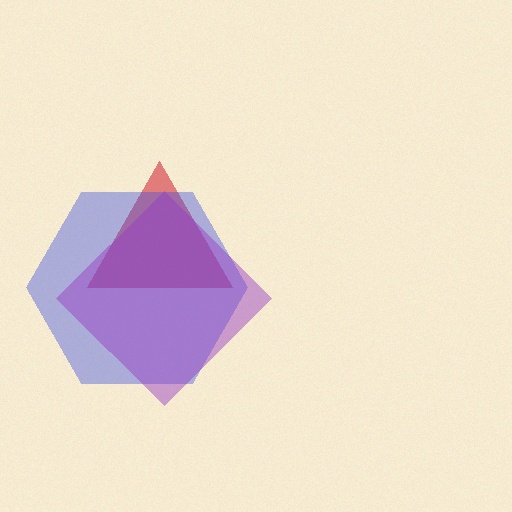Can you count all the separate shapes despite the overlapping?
Yes, there are 3 separate shapes.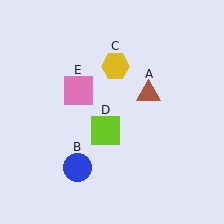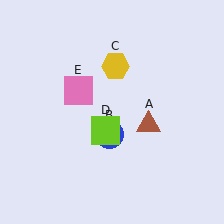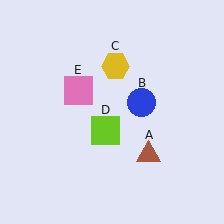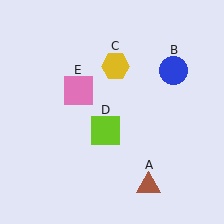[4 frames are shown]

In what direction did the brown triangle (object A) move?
The brown triangle (object A) moved down.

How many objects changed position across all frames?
2 objects changed position: brown triangle (object A), blue circle (object B).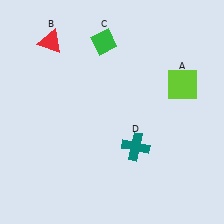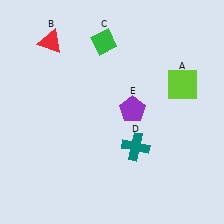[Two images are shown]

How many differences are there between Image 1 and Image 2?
There is 1 difference between the two images.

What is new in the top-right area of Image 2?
A purple pentagon (E) was added in the top-right area of Image 2.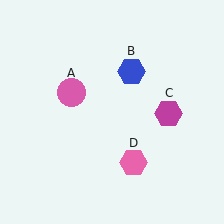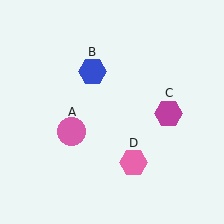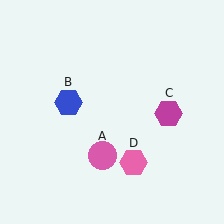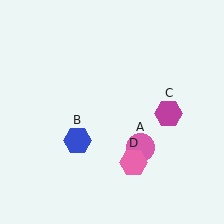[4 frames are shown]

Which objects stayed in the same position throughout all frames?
Magenta hexagon (object C) and pink hexagon (object D) remained stationary.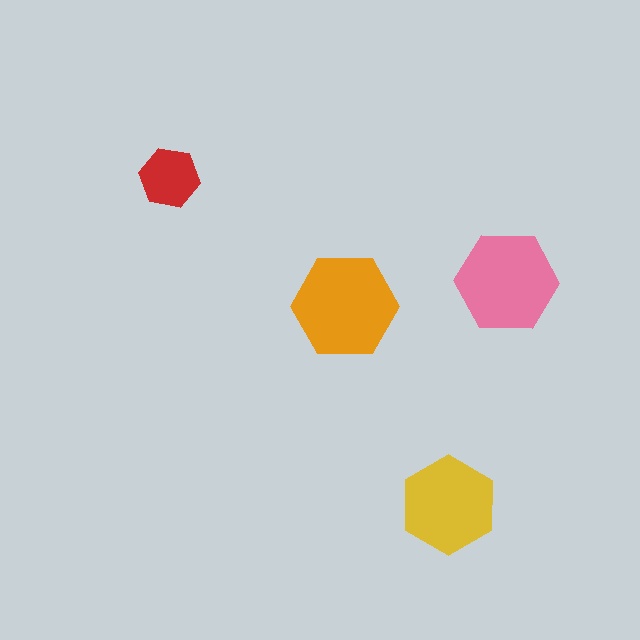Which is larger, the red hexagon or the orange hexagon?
The orange one.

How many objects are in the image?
There are 4 objects in the image.